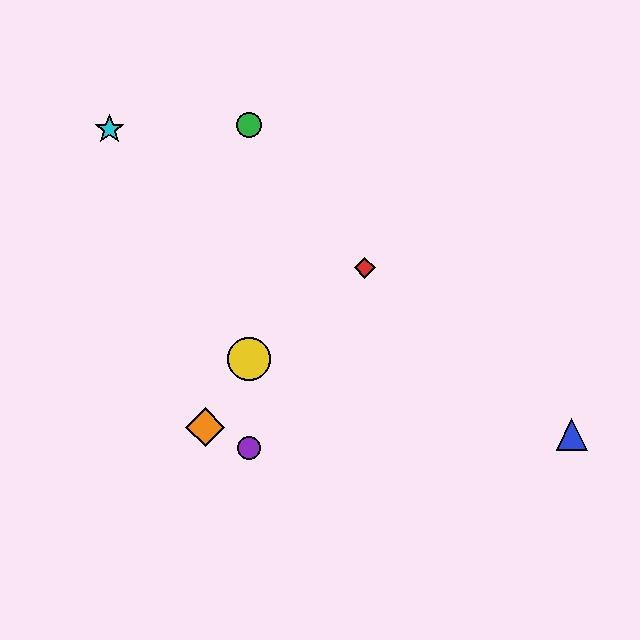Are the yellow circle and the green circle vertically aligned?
Yes, both are at x≈249.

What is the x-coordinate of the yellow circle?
The yellow circle is at x≈249.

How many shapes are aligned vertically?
3 shapes (the green circle, the yellow circle, the purple circle) are aligned vertically.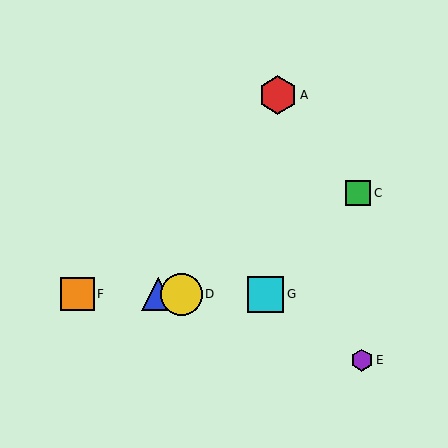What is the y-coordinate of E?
Object E is at y≈360.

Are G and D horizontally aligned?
Yes, both are at y≈294.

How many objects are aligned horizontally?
4 objects (B, D, F, G) are aligned horizontally.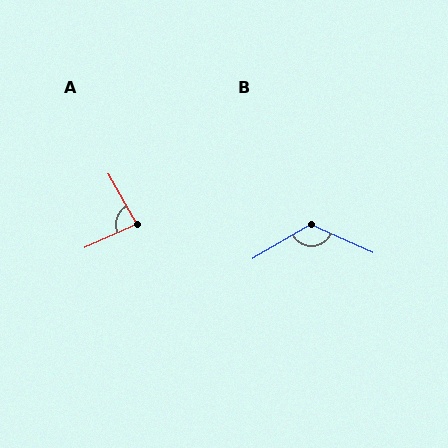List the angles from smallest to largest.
A (84°), B (125°).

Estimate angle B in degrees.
Approximately 125 degrees.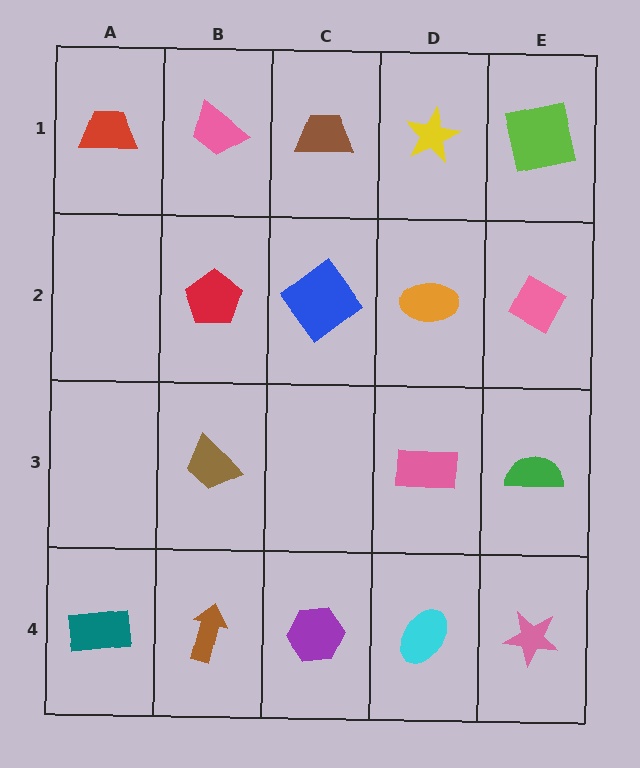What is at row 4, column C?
A purple hexagon.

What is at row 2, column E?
A pink diamond.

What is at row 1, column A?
A red trapezoid.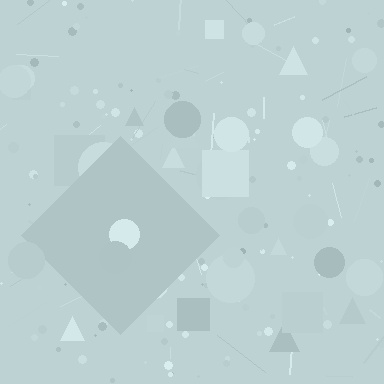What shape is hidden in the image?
A diamond is hidden in the image.